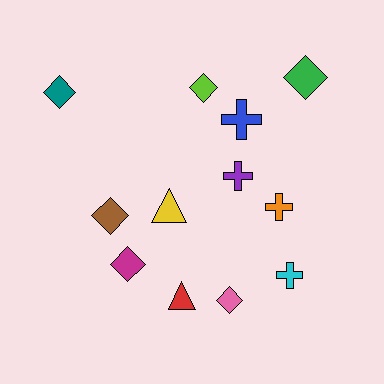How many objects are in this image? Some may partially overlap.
There are 12 objects.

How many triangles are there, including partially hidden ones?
There are 2 triangles.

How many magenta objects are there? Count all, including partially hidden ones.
There is 1 magenta object.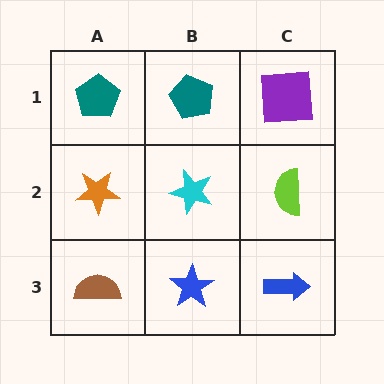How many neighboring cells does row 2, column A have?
3.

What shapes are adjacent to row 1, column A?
An orange star (row 2, column A), a teal pentagon (row 1, column B).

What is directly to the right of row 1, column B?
A purple square.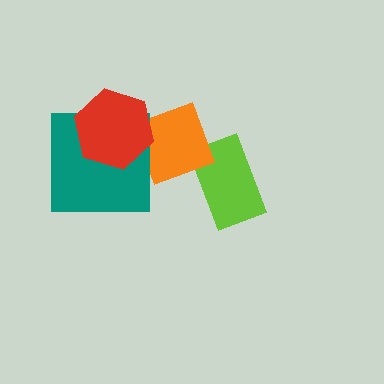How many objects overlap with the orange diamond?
3 objects overlap with the orange diamond.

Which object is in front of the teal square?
The red hexagon is in front of the teal square.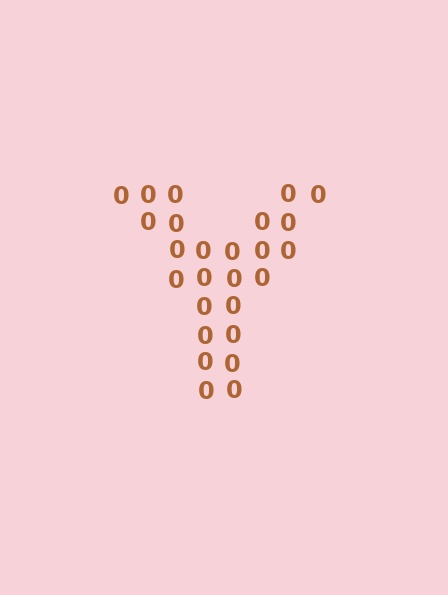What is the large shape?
The large shape is the letter Y.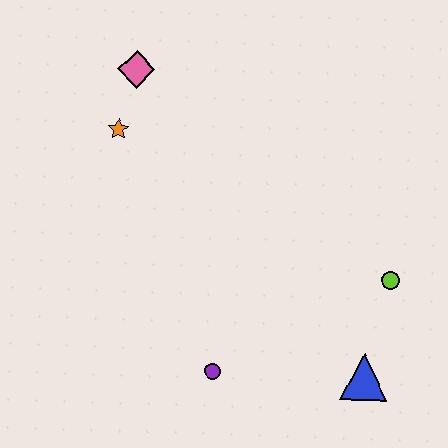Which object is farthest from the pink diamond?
The blue triangle is farthest from the pink diamond.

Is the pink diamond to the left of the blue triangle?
Yes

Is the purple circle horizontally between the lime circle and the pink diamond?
Yes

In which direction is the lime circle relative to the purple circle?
The lime circle is to the right of the purple circle.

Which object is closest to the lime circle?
The blue triangle is closest to the lime circle.